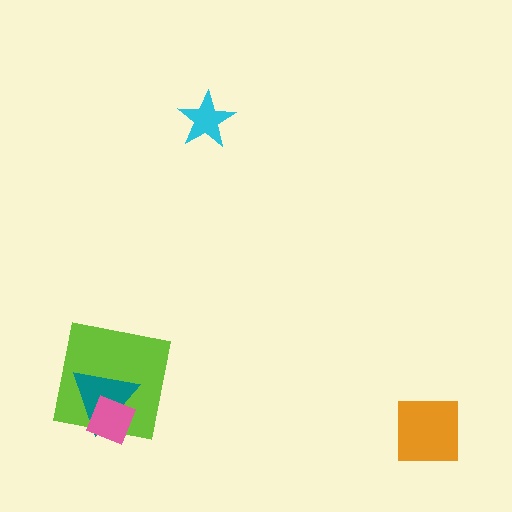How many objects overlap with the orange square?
0 objects overlap with the orange square.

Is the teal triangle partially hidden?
Yes, it is partially covered by another shape.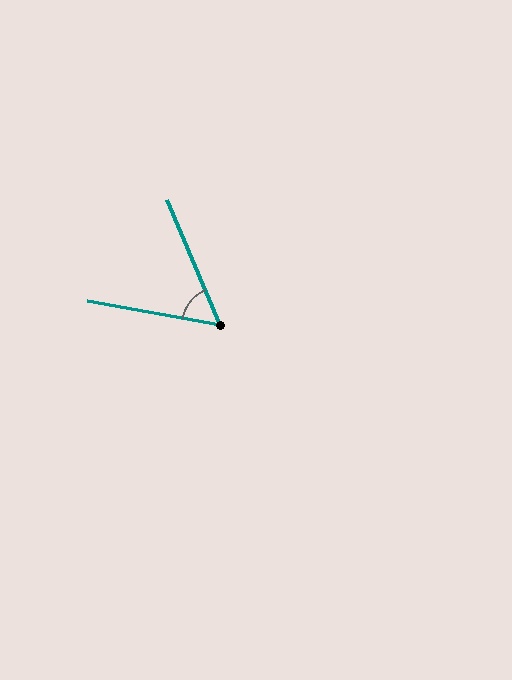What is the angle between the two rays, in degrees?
Approximately 57 degrees.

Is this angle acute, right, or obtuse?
It is acute.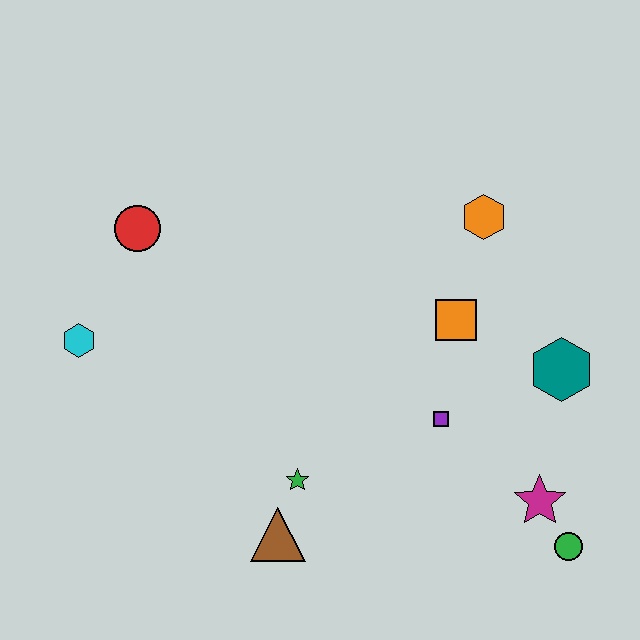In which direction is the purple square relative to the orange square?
The purple square is below the orange square.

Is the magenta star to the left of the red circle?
No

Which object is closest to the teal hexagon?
The orange square is closest to the teal hexagon.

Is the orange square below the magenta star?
No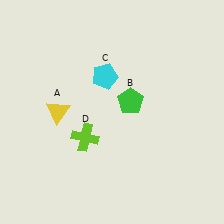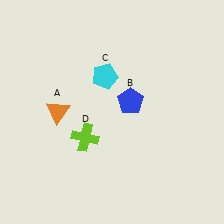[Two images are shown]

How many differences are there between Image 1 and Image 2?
There are 2 differences between the two images.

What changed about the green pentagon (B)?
In Image 1, B is green. In Image 2, it changed to blue.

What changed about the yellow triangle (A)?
In Image 1, A is yellow. In Image 2, it changed to orange.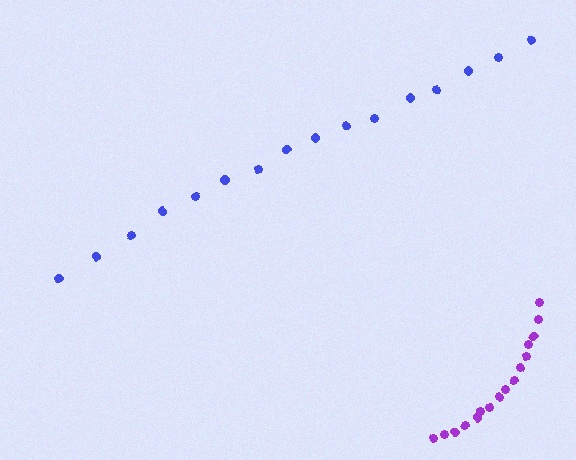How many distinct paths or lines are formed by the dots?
There are 2 distinct paths.